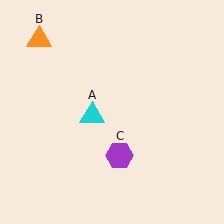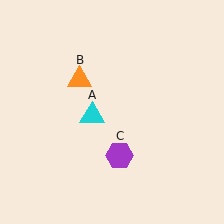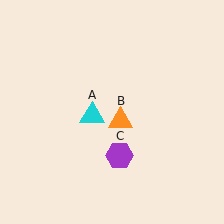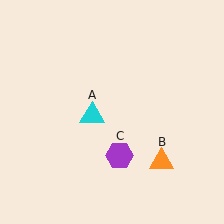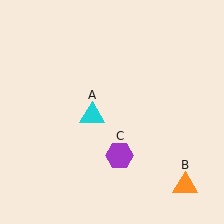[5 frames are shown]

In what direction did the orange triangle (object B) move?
The orange triangle (object B) moved down and to the right.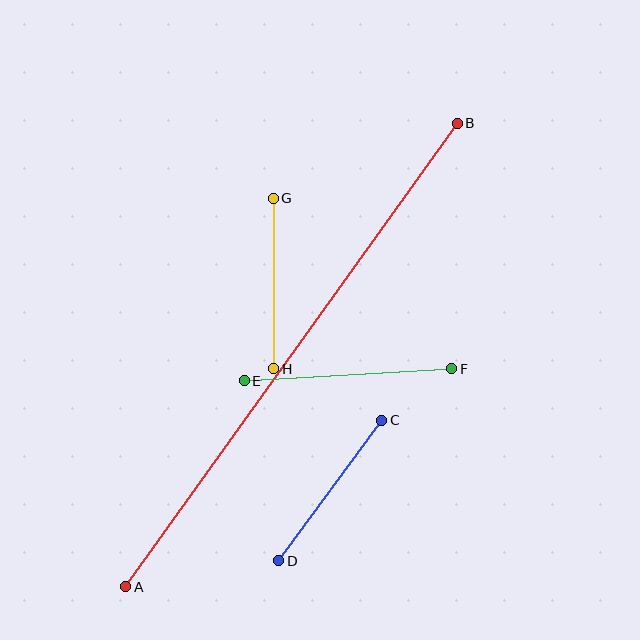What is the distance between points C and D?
The distance is approximately 174 pixels.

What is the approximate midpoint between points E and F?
The midpoint is at approximately (348, 375) pixels.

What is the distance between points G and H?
The distance is approximately 170 pixels.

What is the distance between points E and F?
The distance is approximately 208 pixels.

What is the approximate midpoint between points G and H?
The midpoint is at approximately (273, 284) pixels.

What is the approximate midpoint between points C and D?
The midpoint is at approximately (330, 490) pixels.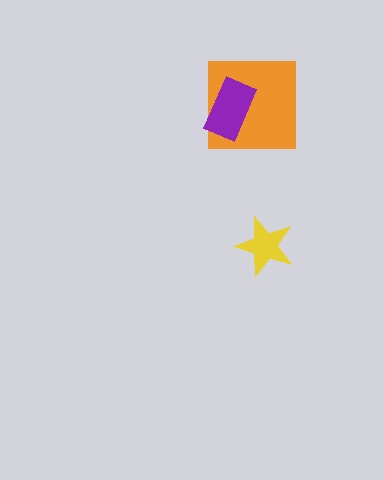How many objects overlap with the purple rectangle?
1 object overlaps with the purple rectangle.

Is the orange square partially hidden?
Yes, it is partially covered by another shape.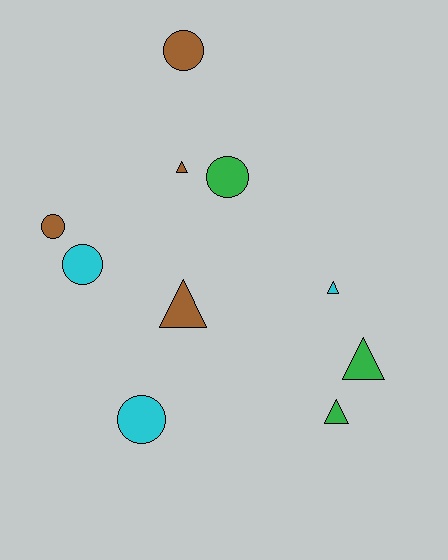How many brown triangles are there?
There are 2 brown triangles.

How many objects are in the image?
There are 10 objects.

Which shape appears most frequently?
Circle, with 5 objects.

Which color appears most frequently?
Brown, with 4 objects.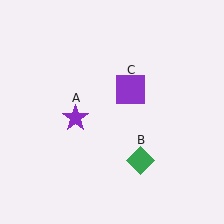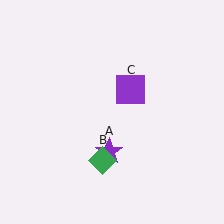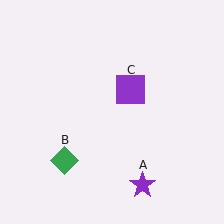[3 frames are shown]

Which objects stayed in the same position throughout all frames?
Purple square (object C) remained stationary.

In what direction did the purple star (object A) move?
The purple star (object A) moved down and to the right.